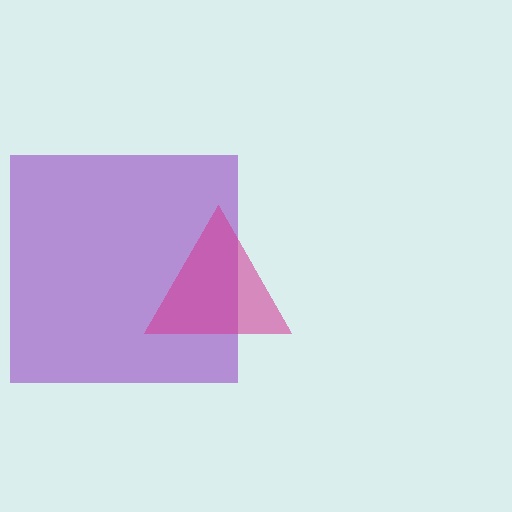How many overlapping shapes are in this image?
There are 2 overlapping shapes in the image.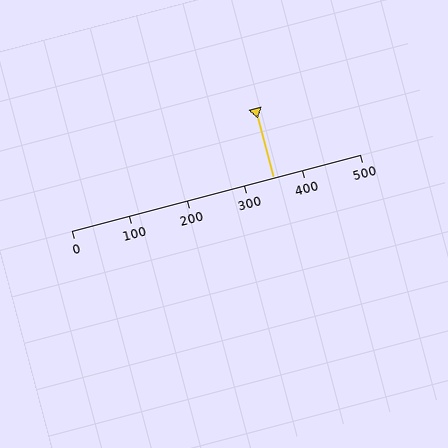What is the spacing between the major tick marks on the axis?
The major ticks are spaced 100 apart.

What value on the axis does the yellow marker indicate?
The marker indicates approximately 350.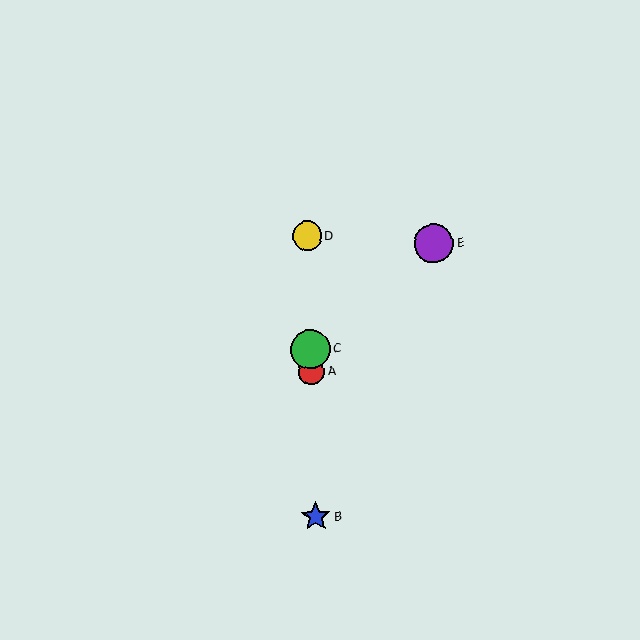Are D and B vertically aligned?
Yes, both are at x≈307.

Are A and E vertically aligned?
No, A is at x≈311 and E is at x≈434.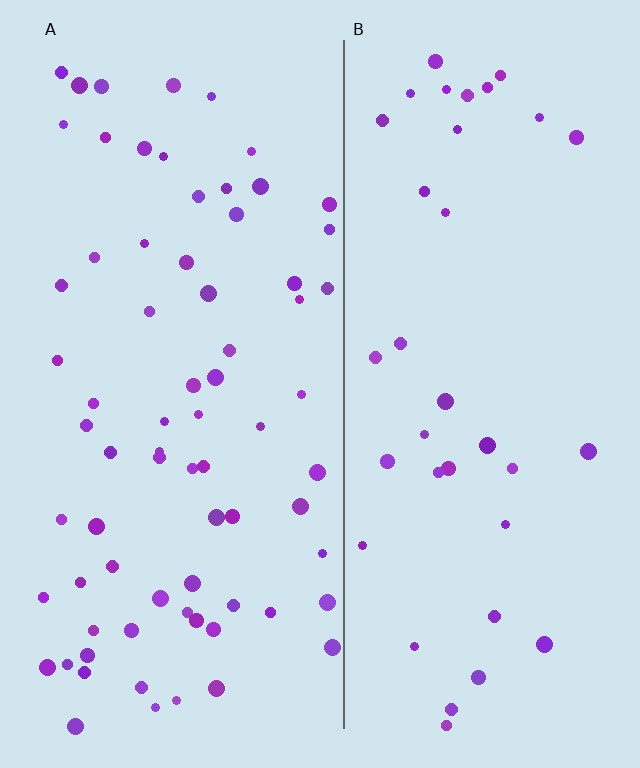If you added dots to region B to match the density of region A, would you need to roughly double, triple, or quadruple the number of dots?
Approximately double.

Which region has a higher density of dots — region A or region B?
A (the left).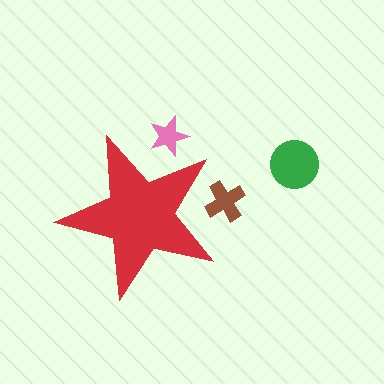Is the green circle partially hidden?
No, the green circle is fully visible.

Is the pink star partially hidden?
Yes, the pink star is partially hidden behind the red star.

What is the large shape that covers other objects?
A red star.